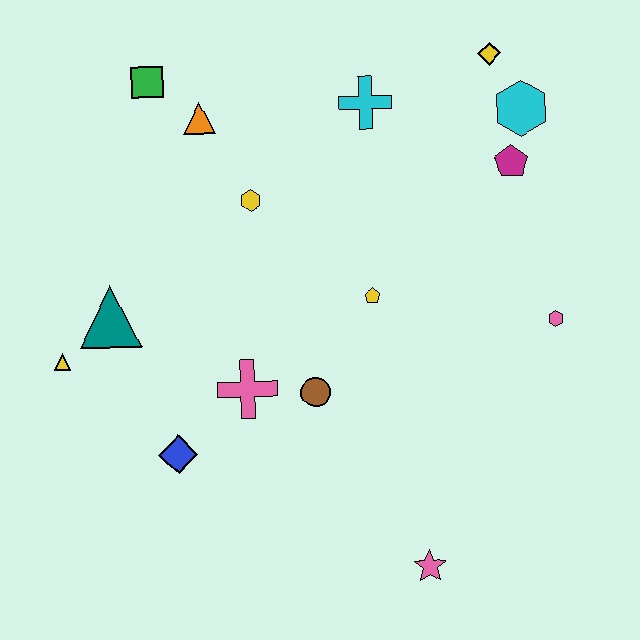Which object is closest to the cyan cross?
The yellow diamond is closest to the cyan cross.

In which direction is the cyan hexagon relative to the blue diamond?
The cyan hexagon is to the right of the blue diamond.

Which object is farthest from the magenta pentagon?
The yellow triangle is farthest from the magenta pentagon.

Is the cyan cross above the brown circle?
Yes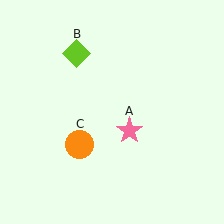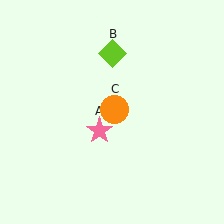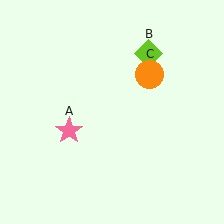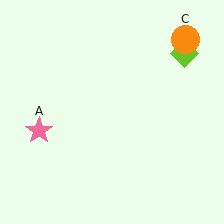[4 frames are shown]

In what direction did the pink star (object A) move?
The pink star (object A) moved left.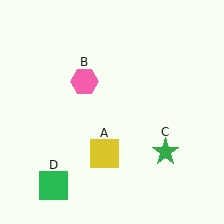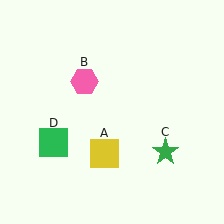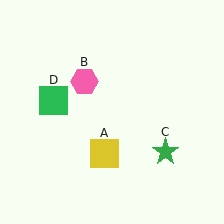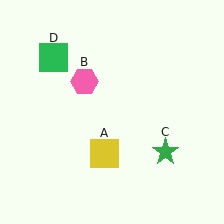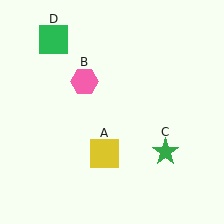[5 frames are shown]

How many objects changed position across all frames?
1 object changed position: green square (object D).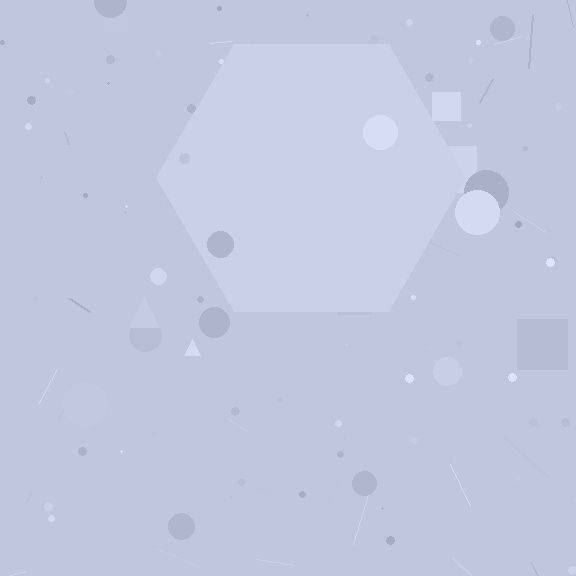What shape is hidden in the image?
A hexagon is hidden in the image.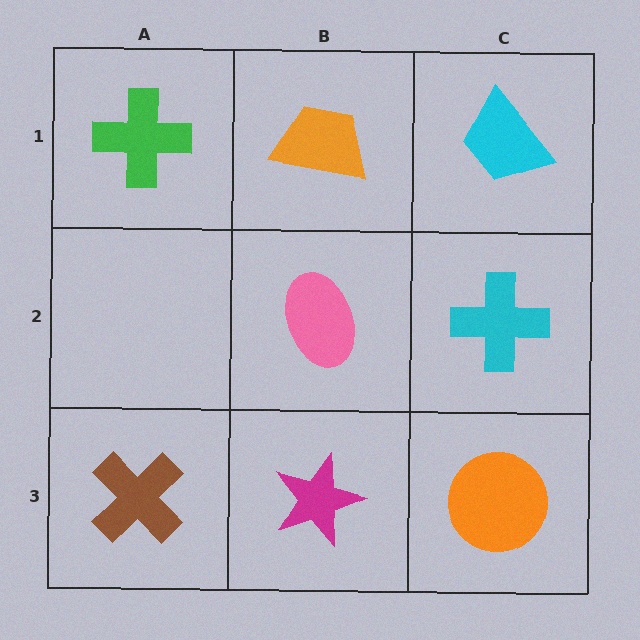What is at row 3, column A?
A brown cross.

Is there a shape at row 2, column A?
No, that cell is empty.